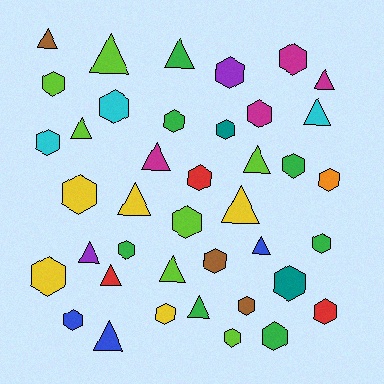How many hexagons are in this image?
There are 24 hexagons.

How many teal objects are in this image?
There are 2 teal objects.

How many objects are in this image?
There are 40 objects.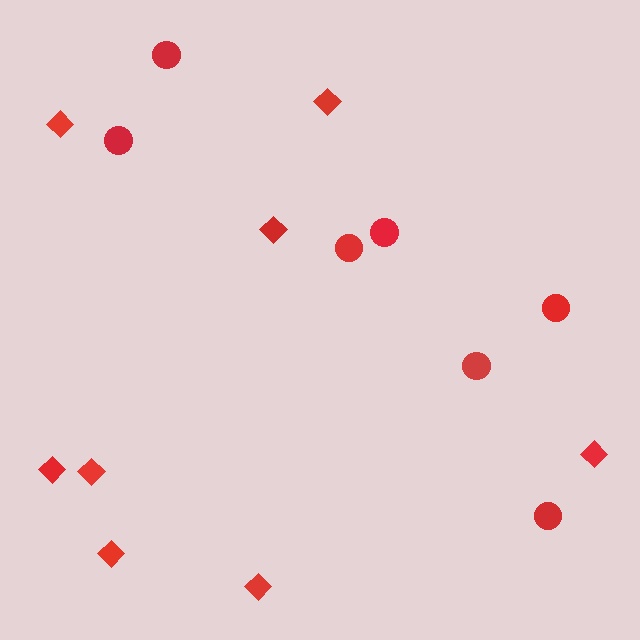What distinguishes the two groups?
There are 2 groups: one group of circles (7) and one group of diamonds (8).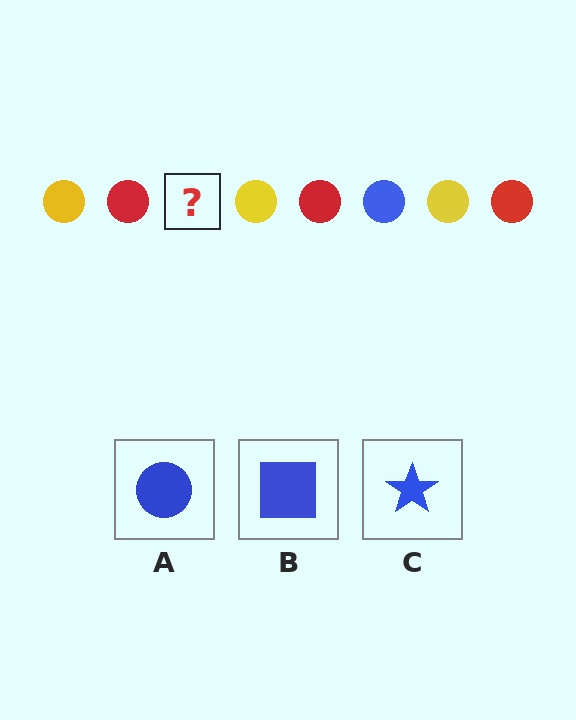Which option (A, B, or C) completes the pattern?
A.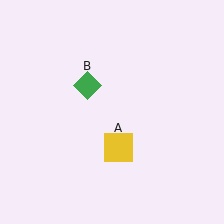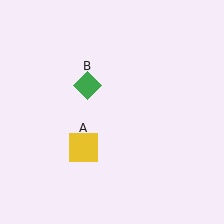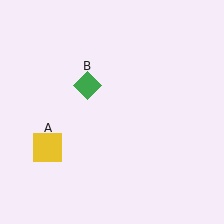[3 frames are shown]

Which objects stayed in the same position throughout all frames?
Green diamond (object B) remained stationary.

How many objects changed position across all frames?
1 object changed position: yellow square (object A).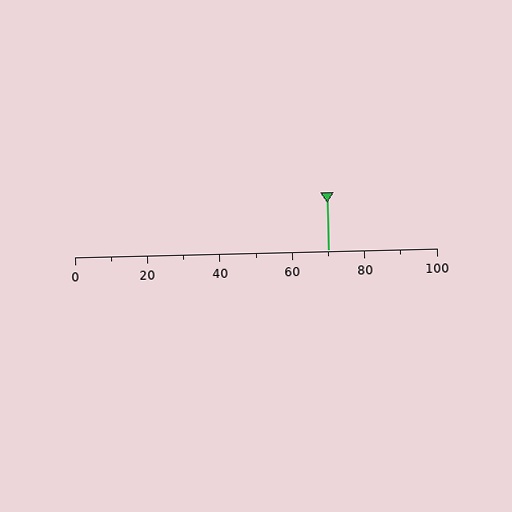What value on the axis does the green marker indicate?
The marker indicates approximately 70.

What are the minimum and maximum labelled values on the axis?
The axis runs from 0 to 100.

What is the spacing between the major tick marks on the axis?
The major ticks are spaced 20 apart.